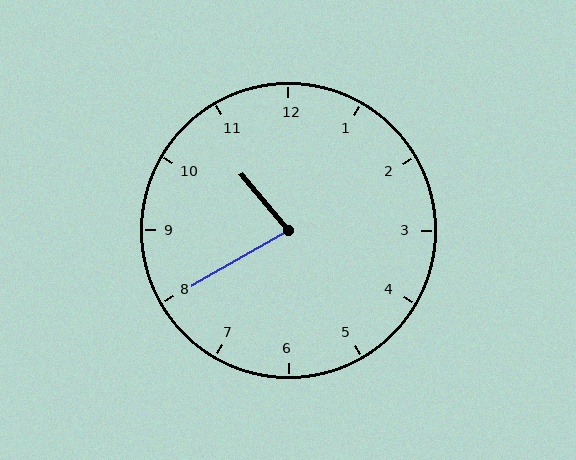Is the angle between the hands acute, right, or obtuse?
It is acute.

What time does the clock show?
10:40.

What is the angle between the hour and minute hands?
Approximately 80 degrees.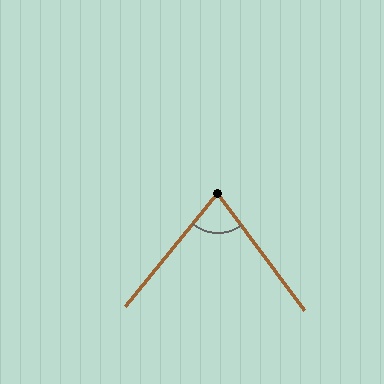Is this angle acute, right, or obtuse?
It is acute.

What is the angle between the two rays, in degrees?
Approximately 76 degrees.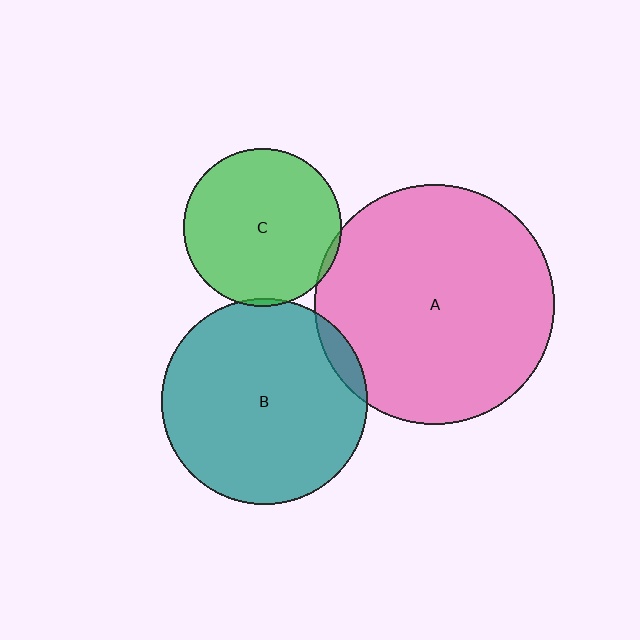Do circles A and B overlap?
Yes.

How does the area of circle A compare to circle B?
Approximately 1.4 times.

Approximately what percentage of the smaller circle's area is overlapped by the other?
Approximately 5%.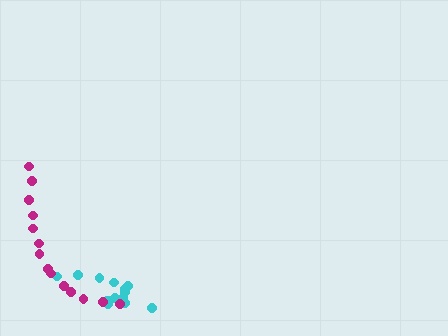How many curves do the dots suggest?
There are 2 distinct paths.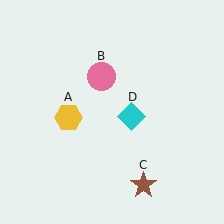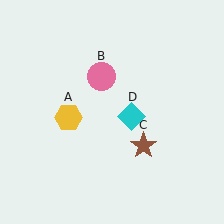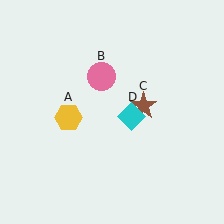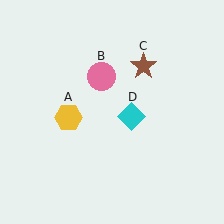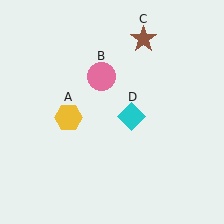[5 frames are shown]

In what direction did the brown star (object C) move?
The brown star (object C) moved up.